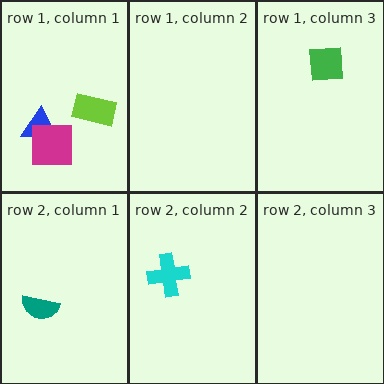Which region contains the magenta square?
The row 1, column 1 region.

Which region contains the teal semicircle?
The row 2, column 1 region.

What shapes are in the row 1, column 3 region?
The green square.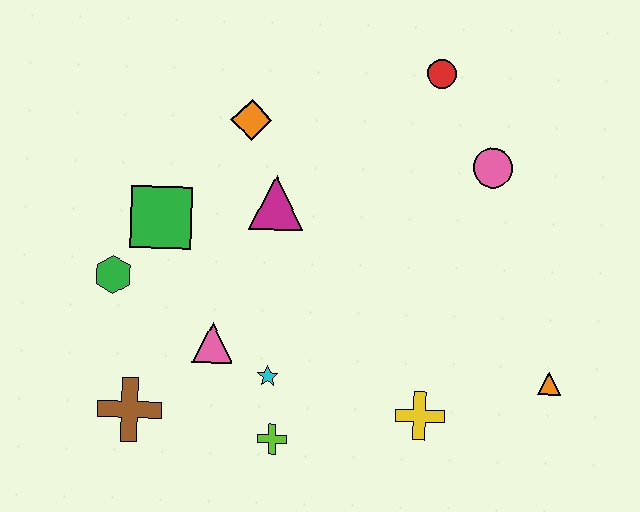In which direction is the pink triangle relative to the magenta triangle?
The pink triangle is below the magenta triangle.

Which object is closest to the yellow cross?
The orange triangle is closest to the yellow cross.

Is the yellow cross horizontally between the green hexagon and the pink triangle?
No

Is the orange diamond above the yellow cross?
Yes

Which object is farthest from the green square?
The orange triangle is farthest from the green square.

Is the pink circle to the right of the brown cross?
Yes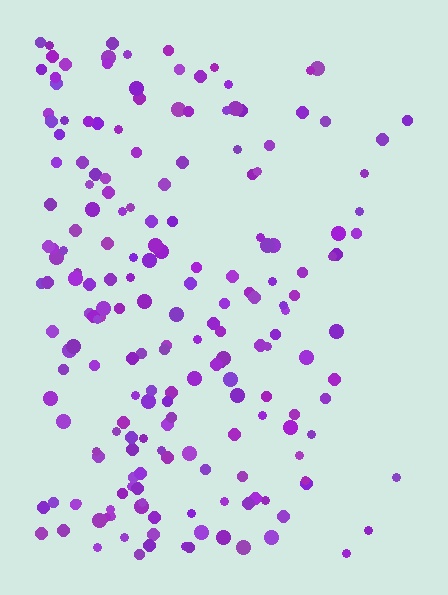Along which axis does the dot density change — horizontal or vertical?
Horizontal.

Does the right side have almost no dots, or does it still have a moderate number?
Still a moderate number, just noticeably fewer than the left.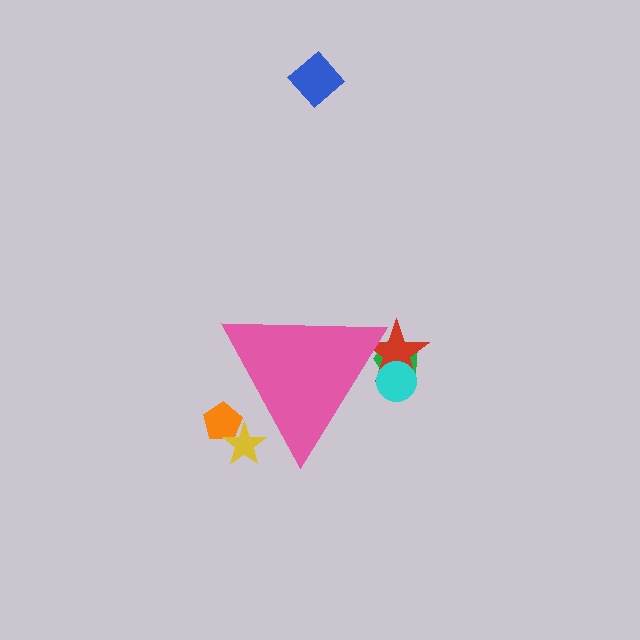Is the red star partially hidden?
Yes, the red star is partially hidden behind the pink triangle.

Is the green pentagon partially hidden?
Yes, the green pentagon is partially hidden behind the pink triangle.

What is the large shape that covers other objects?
A pink triangle.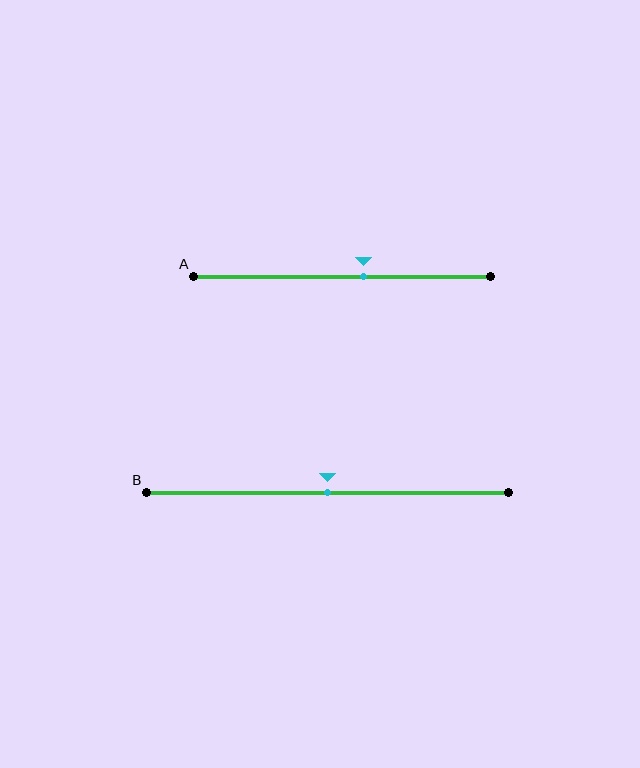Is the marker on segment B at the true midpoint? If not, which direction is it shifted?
Yes, the marker on segment B is at the true midpoint.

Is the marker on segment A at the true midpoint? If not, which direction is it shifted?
No, the marker on segment A is shifted to the right by about 7% of the segment length.